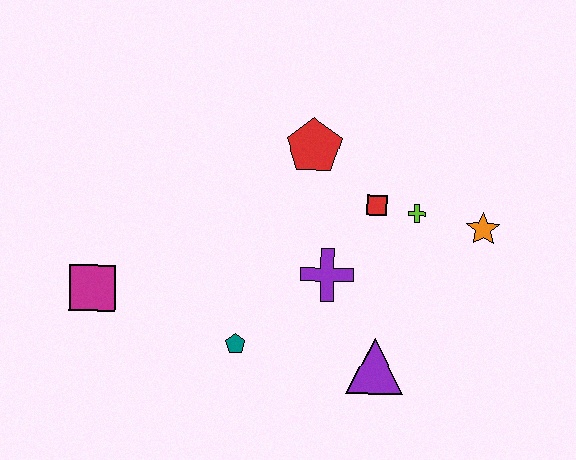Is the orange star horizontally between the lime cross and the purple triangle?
No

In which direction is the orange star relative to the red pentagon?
The orange star is to the right of the red pentagon.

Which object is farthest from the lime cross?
The magenta square is farthest from the lime cross.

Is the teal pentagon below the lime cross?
Yes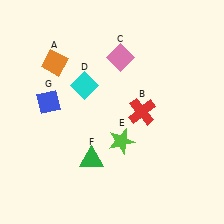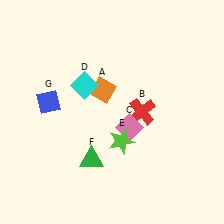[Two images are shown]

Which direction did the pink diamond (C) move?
The pink diamond (C) moved down.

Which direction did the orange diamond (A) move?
The orange diamond (A) moved right.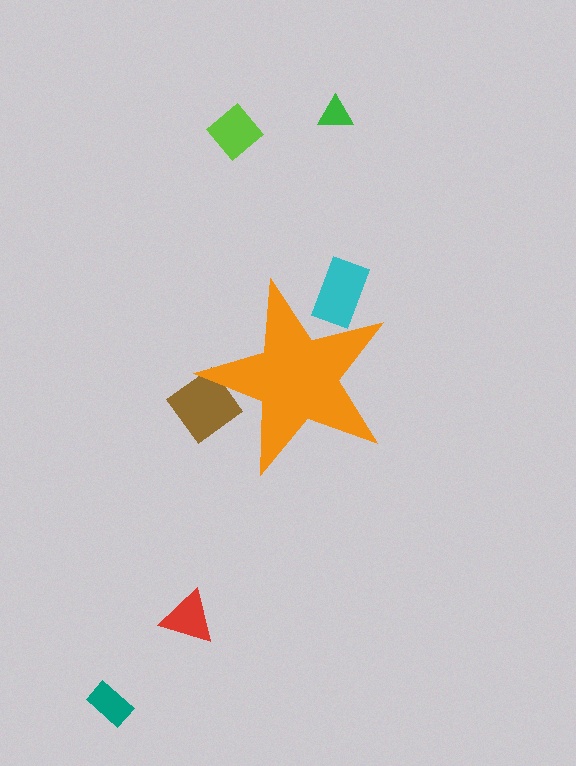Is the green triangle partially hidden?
No, the green triangle is fully visible.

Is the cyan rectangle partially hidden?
Yes, the cyan rectangle is partially hidden behind the orange star.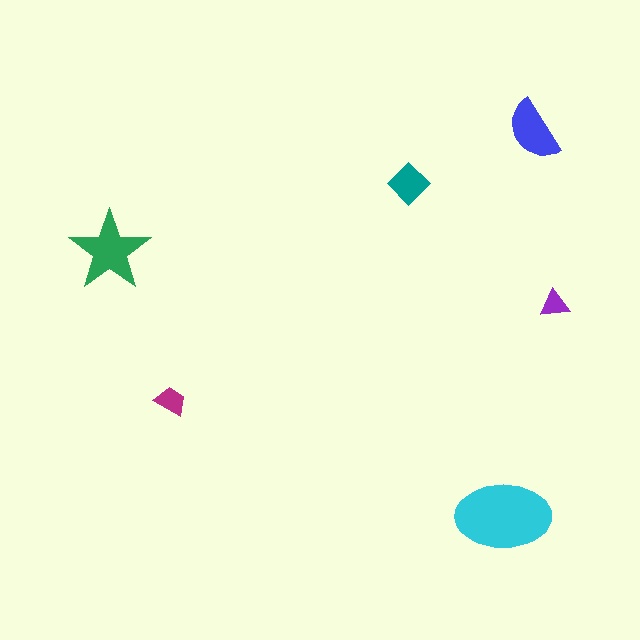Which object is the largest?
The cyan ellipse.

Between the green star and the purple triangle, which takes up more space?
The green star.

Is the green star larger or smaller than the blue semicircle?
Larger.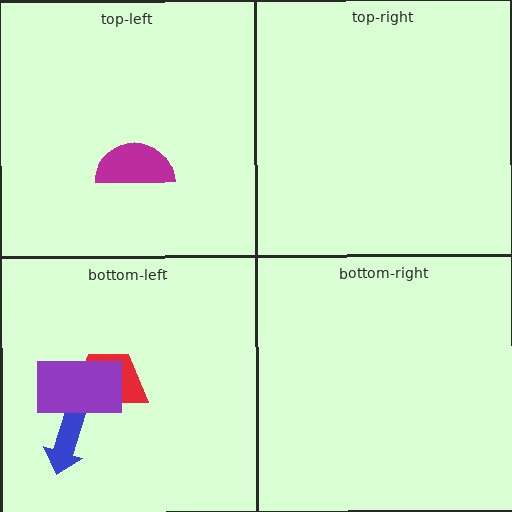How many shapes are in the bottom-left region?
3.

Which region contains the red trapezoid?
The bottom-left region.